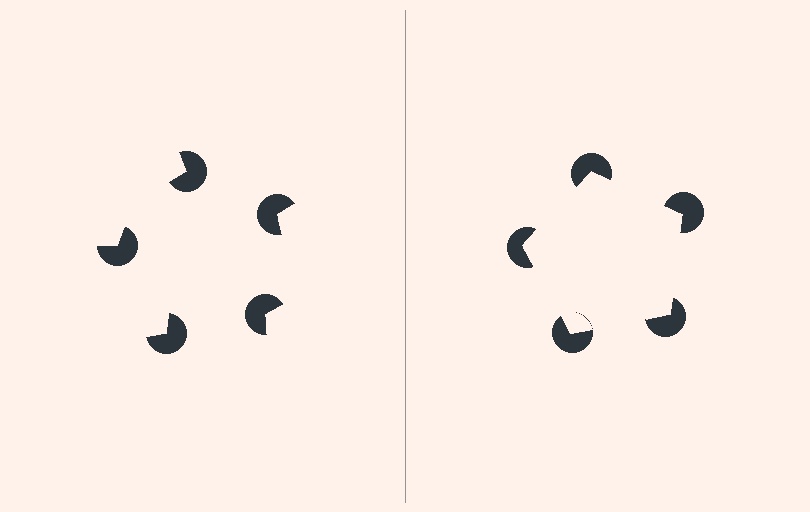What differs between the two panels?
The pac-man discs are positioned identically on both sides; only the wedge orientations differ. On the right they align to a pentagon; on the left they are misaligned.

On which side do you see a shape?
An illusory pentagon appears on the right side. On the left side the wedge cuts are rotated, so no coherent shape forms.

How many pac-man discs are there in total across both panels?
10 — 5 on each side.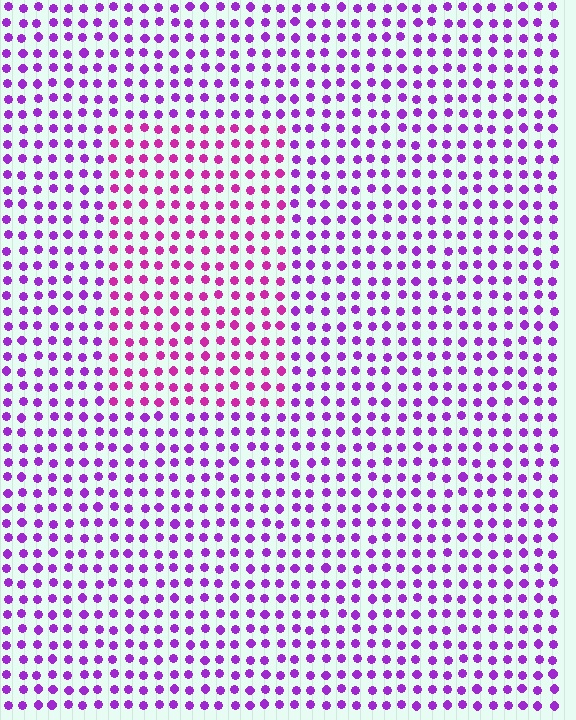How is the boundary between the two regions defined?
The boundary is defined purely by a slight shift in hue (about 31 degrees). Spacing, size, and orientation are identical on both sides.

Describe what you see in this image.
The image is filled with small purple elements in a uniform arrangement. A rectangle-shaped region is visible where the elements are tinted to a slightly different hue, forming a subtle color boundary.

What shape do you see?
I see a rectangle.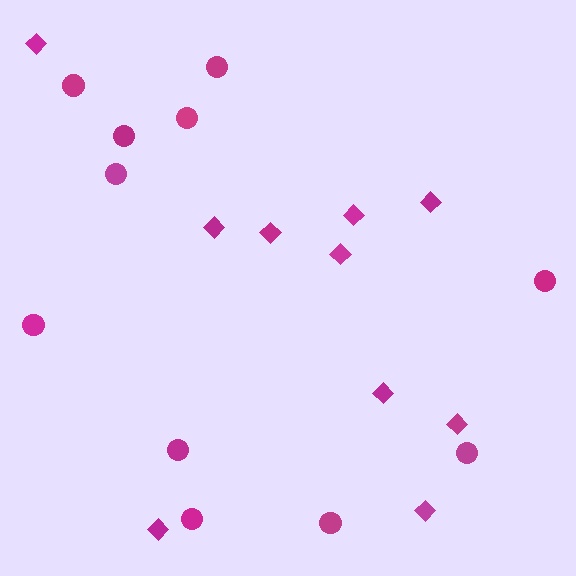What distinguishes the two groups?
There are 2 groups: one group of circles (11) and one group of diamonds (10).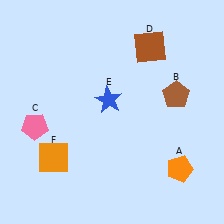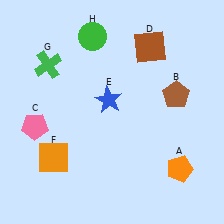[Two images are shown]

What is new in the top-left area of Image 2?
A green circle (H) was added in the top-left area of Image 2.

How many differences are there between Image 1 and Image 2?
There are 2 differences between the two images.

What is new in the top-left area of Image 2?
A green cross (G) was added in the top-left area of Image 2.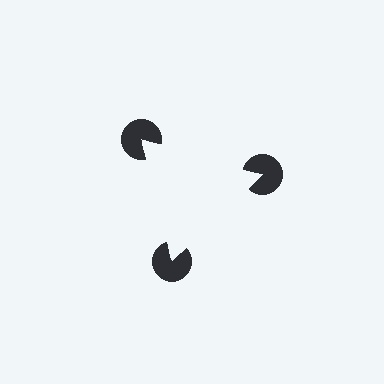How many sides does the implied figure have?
3 sides.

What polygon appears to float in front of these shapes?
An illusory triangle — its edges are inferred from the aligned wedge cuts in the pac-man discs, not physically drawn.